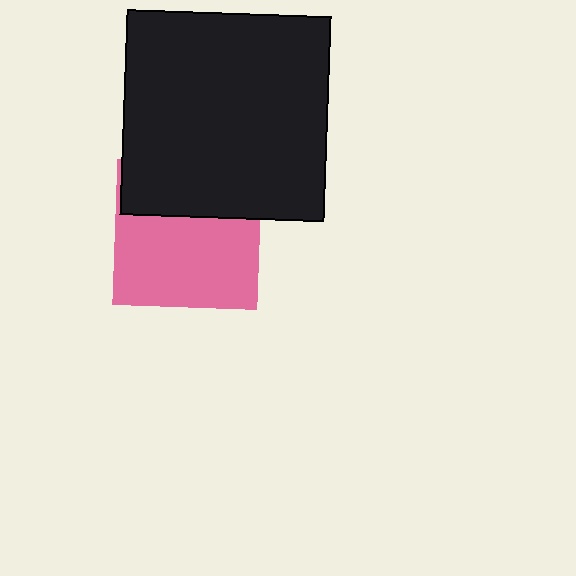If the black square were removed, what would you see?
You would see the complete pink square.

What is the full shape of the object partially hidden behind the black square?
The partially hidden object is a pink square.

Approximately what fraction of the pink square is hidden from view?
Roughly 37% of the pink square is hidden behind the black square.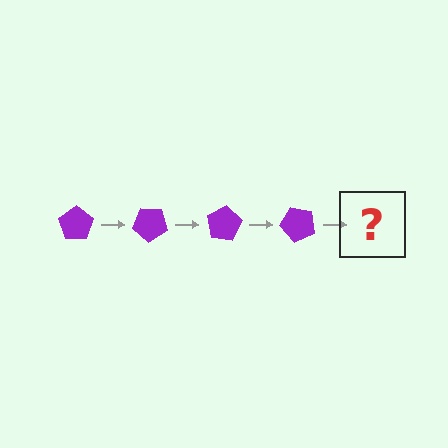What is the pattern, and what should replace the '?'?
The pattern is that the pentagon rotates 40 degrees each step. The '?' should be a purple pentagon rotated 160 degrees.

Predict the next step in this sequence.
The next step is a purple pentagon rotated 160 degrees.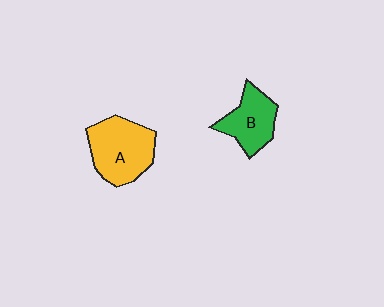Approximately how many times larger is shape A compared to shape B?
Approximately 1.4 times.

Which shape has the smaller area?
Shape B (green).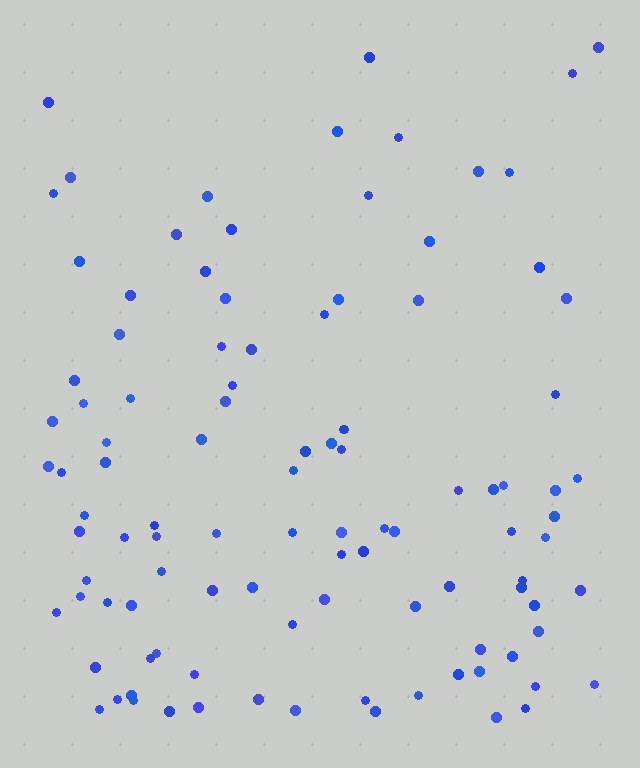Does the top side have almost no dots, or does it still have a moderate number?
Still a moderate number, just noticeably fewer than the bottom.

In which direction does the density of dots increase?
From top to bottom, with the bottom side densest.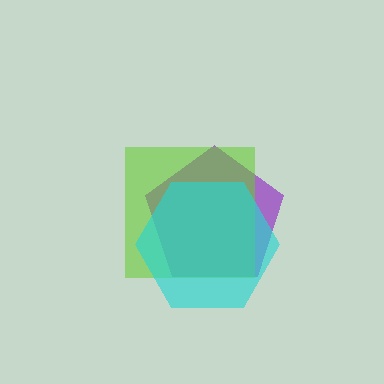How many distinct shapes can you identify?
There are 3 distinct shapes: a purple pentagon, a lime square, a cyan hexagon.